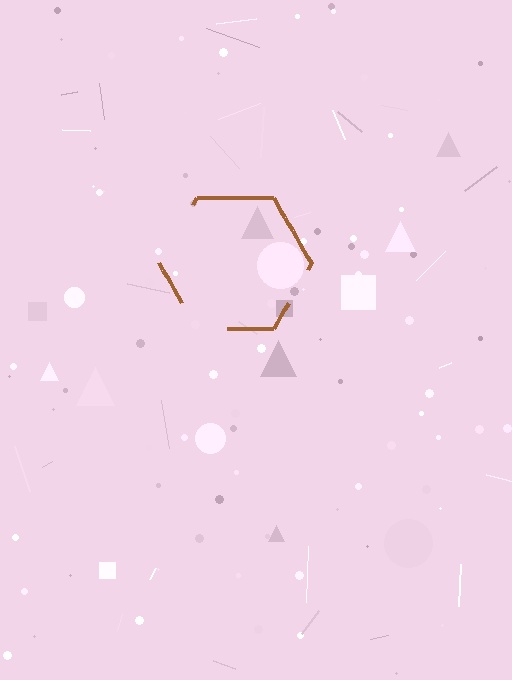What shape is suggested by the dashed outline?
The dashed outline suggests a hexagon.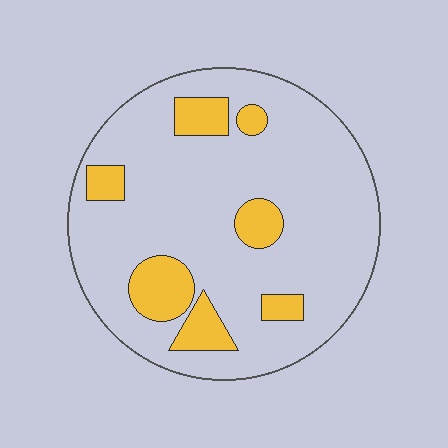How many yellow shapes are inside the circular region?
7.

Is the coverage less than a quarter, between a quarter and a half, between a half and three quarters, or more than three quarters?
Less than a quarter.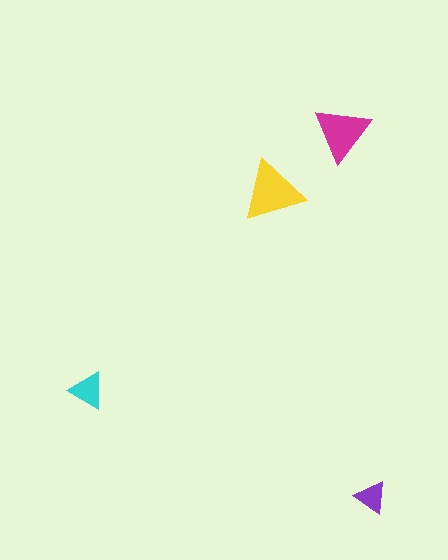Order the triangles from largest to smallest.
the yellow one, the magenta one, the cyan one, the purple one.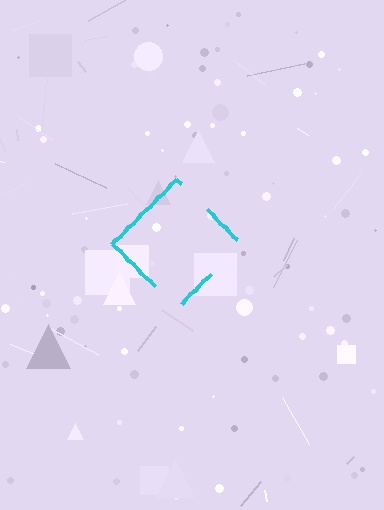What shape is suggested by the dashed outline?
The dashed outline suggests a diamond.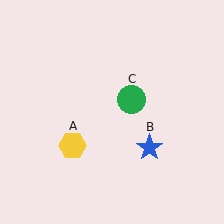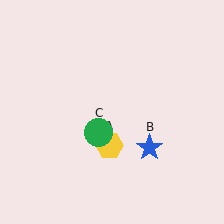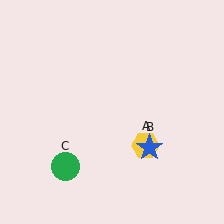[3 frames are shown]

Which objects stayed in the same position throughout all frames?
Blue star (object B) remained stationary.